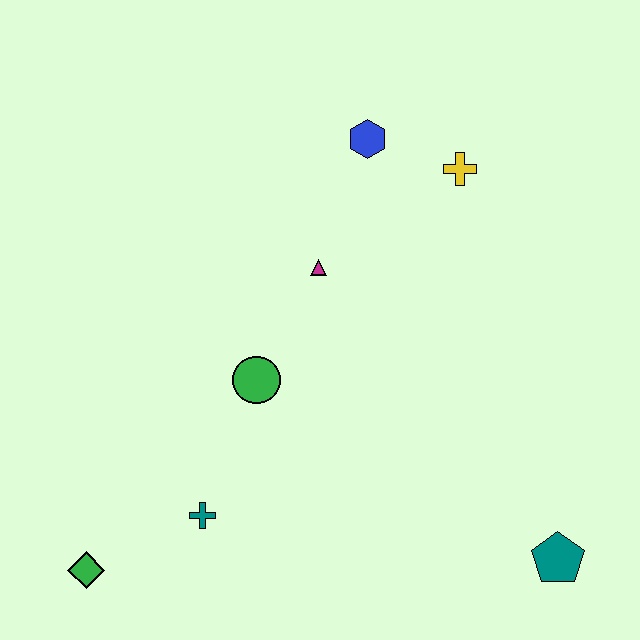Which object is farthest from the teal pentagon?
The green diamond is farthest from the teal pentagon.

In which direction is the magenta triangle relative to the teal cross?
The magenta triangle is above the teal cross.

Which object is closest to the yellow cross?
The blue hexagon is closest to the yellow cross.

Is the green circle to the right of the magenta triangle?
No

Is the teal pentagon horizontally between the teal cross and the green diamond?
No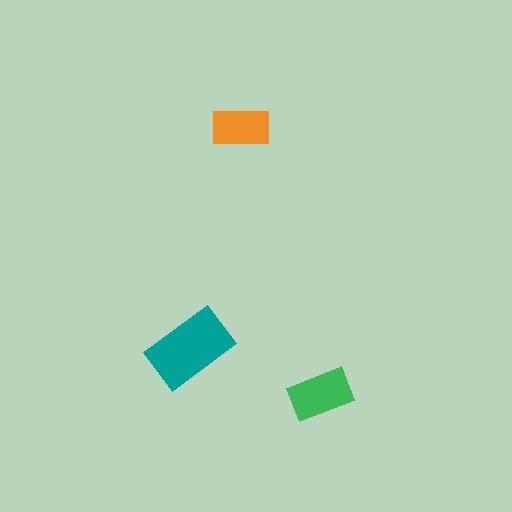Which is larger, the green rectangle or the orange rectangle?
The green one.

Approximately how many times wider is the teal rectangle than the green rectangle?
About 1.5 times wider.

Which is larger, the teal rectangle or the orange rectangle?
The teal one.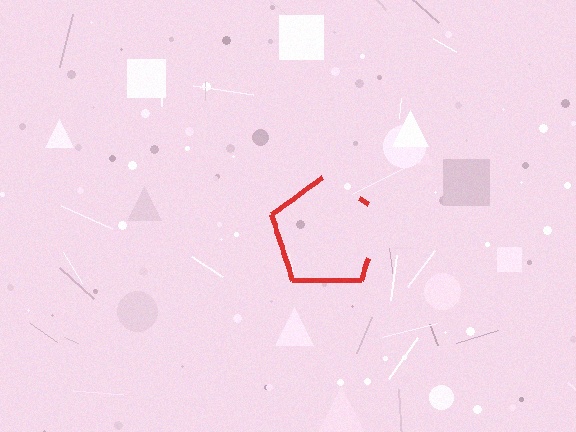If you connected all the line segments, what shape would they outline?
They would outline a pentagon.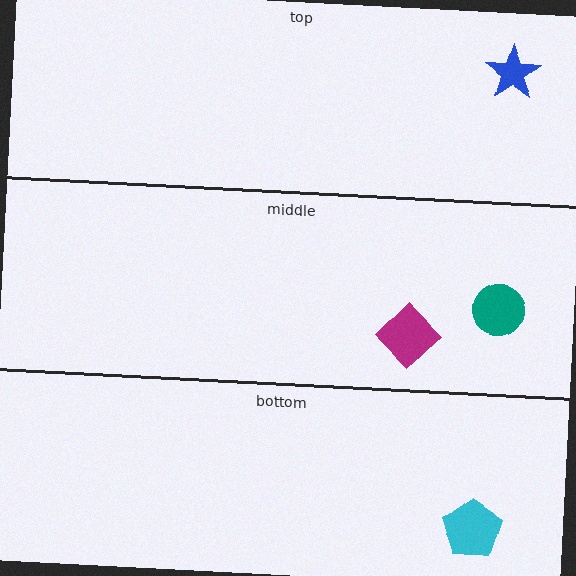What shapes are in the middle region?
The teal circle, the magenta diamond.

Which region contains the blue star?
The top region.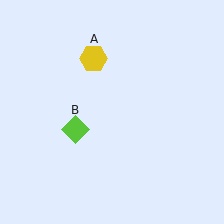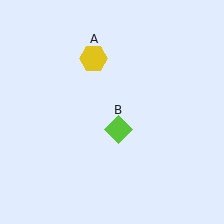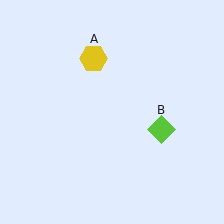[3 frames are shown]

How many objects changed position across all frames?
1 object changed position: lime diamond (object B).